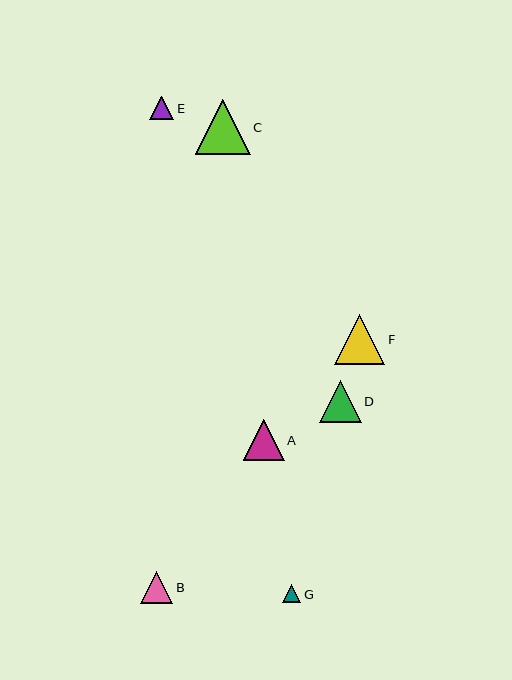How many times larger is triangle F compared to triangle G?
Triangle F is approximately 2.7 times the size of triangle G.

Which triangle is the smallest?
Triangle G is the smallest with a size of approximately 18 pixels.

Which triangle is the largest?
Triangle C is the largest with a size of approximately 55 pixels.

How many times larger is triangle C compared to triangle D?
Triangle C is approximately 1.3 times the size of triangle D.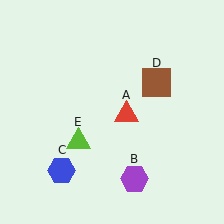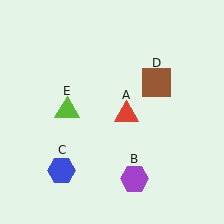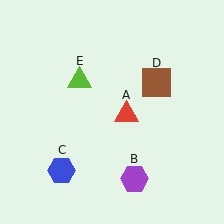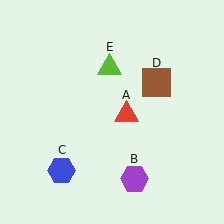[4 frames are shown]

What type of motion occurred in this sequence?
The lime triangle (object E) rotated clockwise around the center of the scene.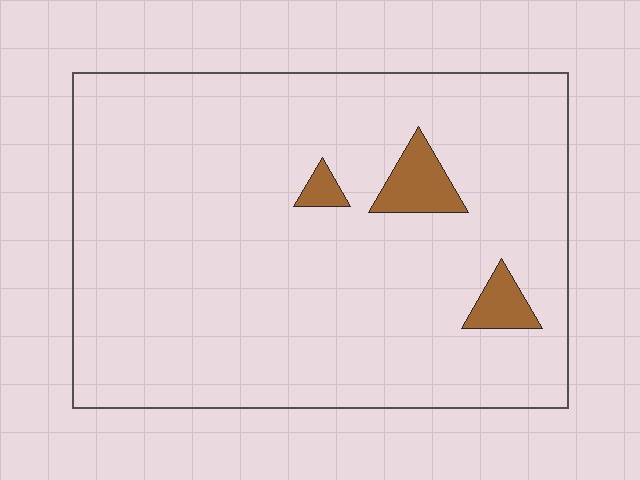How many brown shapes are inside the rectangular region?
3.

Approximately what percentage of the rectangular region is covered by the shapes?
Approximately 5%.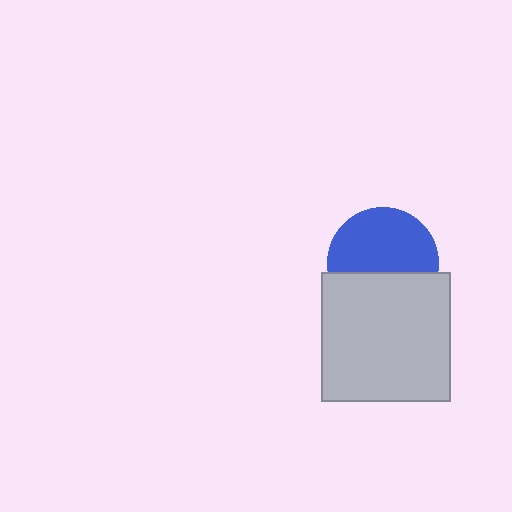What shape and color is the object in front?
The object in front is a light gray square.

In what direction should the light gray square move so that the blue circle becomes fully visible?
The light gray square should move down. That is the shortest direction to clear the overlap and leave the blue circle fully visible.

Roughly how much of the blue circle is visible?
About half of it is visible (roughly 59%).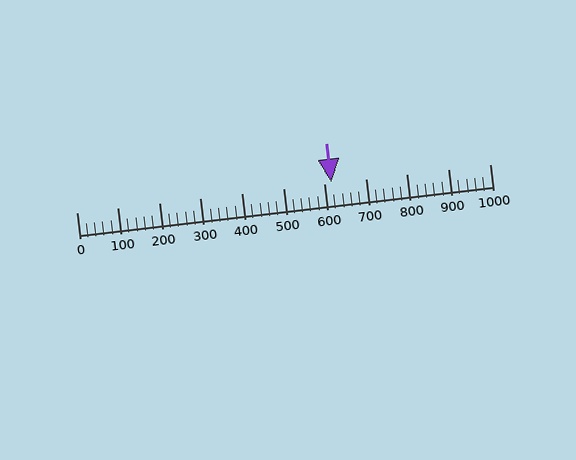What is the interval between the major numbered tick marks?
The major tick marks are spaced 100 units apart.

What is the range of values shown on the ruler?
The ruler shows values from 0 to 1000.